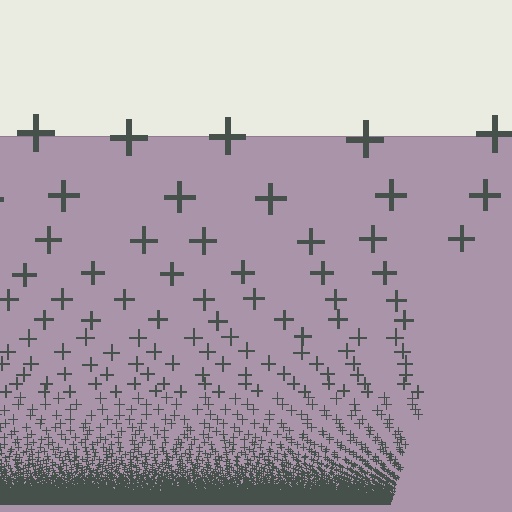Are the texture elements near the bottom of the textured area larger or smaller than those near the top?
Smaller. The gradient is inverted — elements near the bottom are smaller and denser.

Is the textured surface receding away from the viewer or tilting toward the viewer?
The surface appears to tilt toward the viewer. Texture elements get larger and sparser toward the top.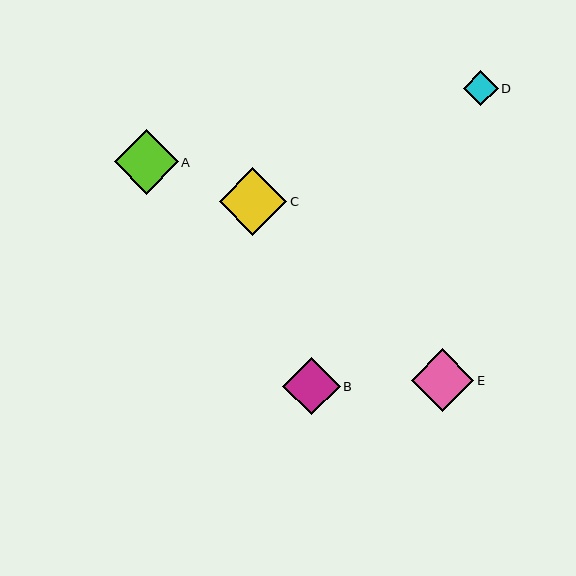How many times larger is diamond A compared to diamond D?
Diamond A is approximately 1.8 times the size of diamond D.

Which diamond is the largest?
Diamond C is the largest with a size of approximately 68 pixels.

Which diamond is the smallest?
Diamond D is the smallest with a size of approximately 35 pixels.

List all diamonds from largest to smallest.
From largest to smallest: C, A, E, B, D.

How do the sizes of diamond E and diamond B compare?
Diamond E and diamond B are approximately the same size.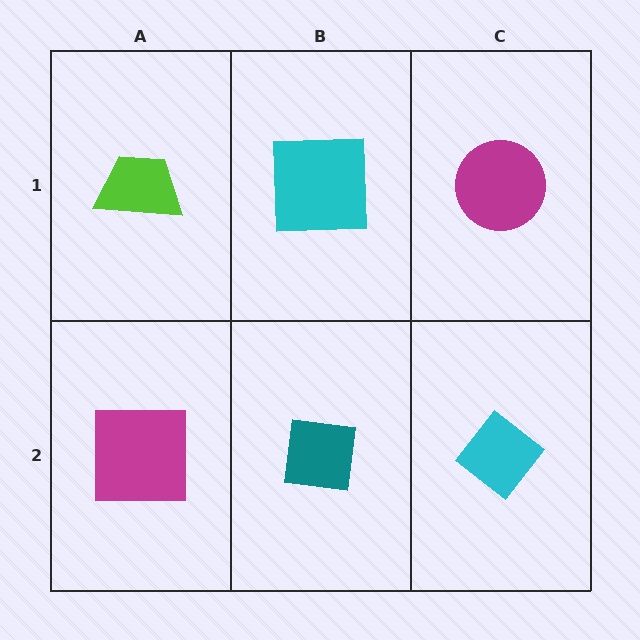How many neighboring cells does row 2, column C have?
2.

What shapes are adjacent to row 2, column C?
A magenta circle (row 1, column C), a teal square (row 2, column B).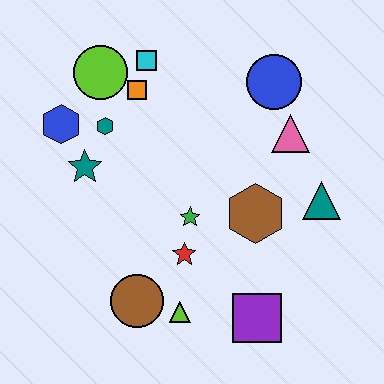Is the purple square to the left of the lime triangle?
No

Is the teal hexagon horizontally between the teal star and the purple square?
Yes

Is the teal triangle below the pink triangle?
Yes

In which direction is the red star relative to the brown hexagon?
The red star is to the left of the brown hexagon.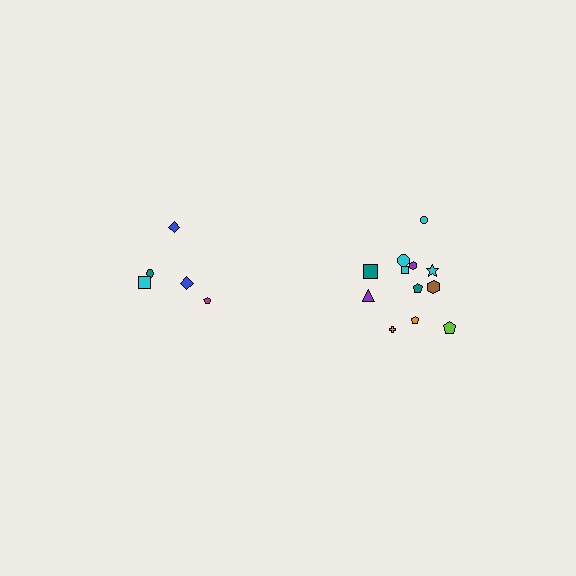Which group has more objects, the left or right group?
The right group.